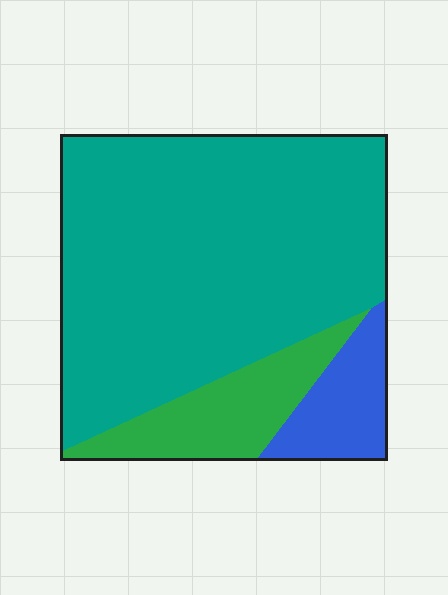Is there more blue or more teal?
Teal.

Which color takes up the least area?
Blue, at roughly 10%.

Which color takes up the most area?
Teal, at roughly 75%.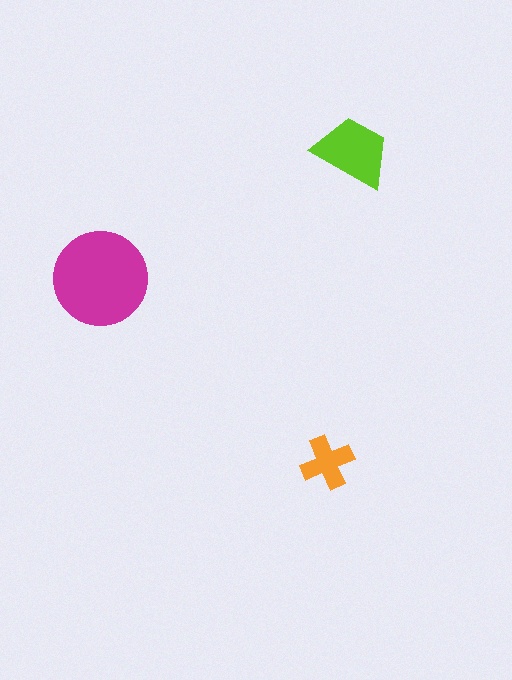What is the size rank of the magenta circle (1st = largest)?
1st.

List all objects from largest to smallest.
The magenta circle, the lime trapezoid, the orange cross.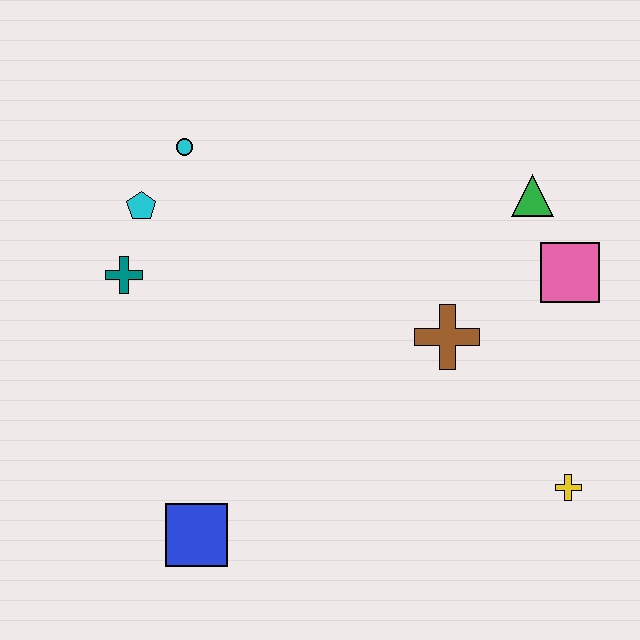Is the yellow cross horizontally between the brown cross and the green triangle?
No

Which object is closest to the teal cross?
The cyan pentagon is closest to the teal cross.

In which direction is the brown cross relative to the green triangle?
The brown cross is below the green triangle.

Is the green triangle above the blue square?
Yes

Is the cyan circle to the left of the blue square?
Yes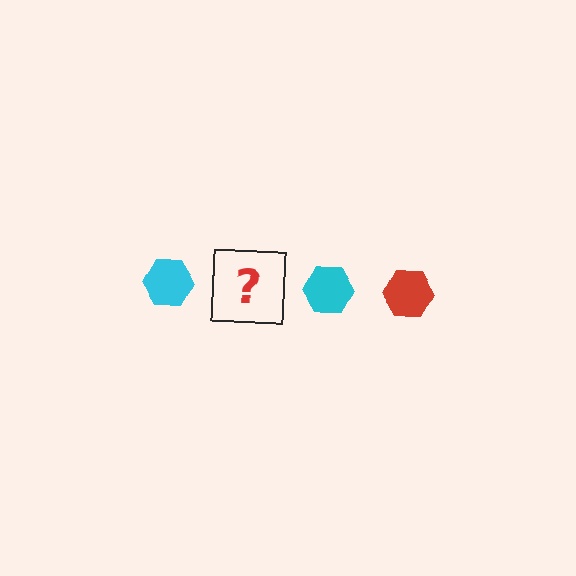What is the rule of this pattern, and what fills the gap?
The rule is that the pattern cycles through cyan, red hexagons. The gap should be filled with a red hexagon.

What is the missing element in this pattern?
The missing element is a red hexagon.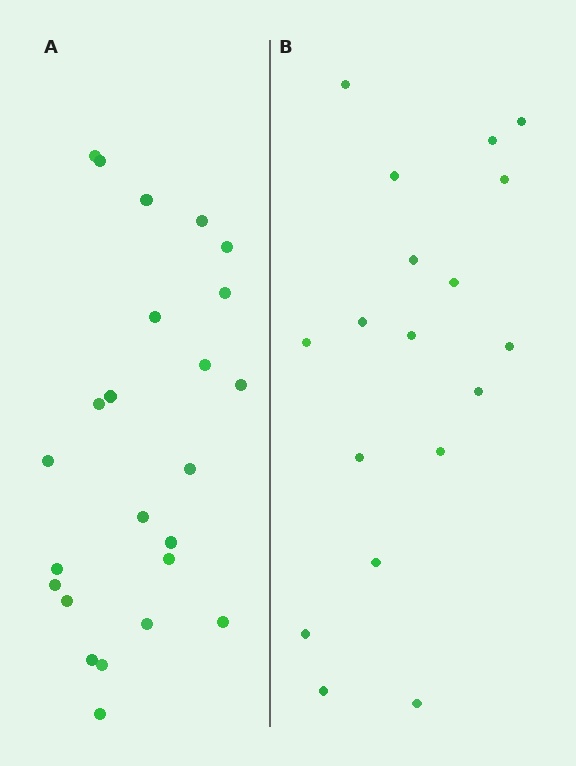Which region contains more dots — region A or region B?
Region A (the left region) has more dots.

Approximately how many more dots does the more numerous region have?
Region A has about 6 more dots than region B.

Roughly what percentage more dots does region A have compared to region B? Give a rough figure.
About 35% more.